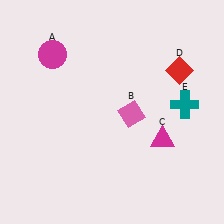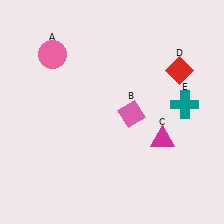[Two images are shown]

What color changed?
The circle (A) changed from magenta in Image 1 to pink in Image 2.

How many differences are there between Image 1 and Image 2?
There is 1 difference between the two images.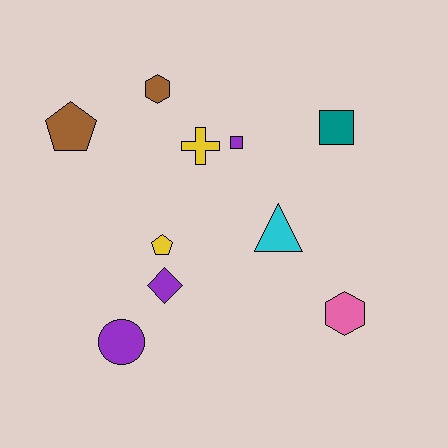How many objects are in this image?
There are 10 objects.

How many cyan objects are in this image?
There is 1 cyan object.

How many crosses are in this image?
There is 1 cross.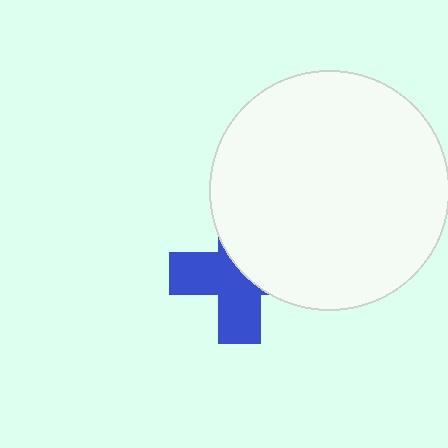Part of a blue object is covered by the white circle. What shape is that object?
It is a cross.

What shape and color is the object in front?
The object in front is a white circle.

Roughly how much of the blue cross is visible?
About half of it is visible (roughly 53%).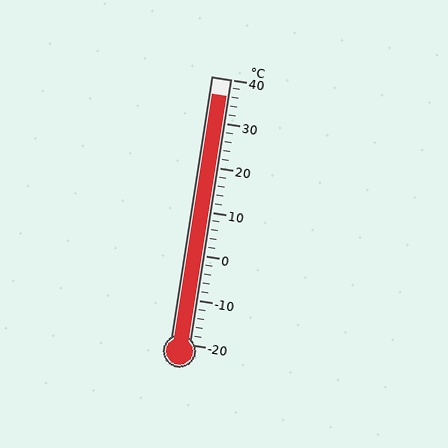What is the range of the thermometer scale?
The thermometer scale ranges from -20°C to 40°C.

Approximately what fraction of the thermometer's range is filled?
The thermometer is filled to approximately 95% of its range.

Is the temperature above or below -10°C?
The temperature is above -10°C.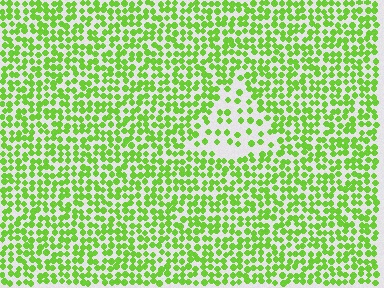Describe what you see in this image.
The image contains small lime elements arranged at two different densities. A triangle-shaped region is visible where the elements are less densely packed than the surrounding area.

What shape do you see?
I see a triangle.